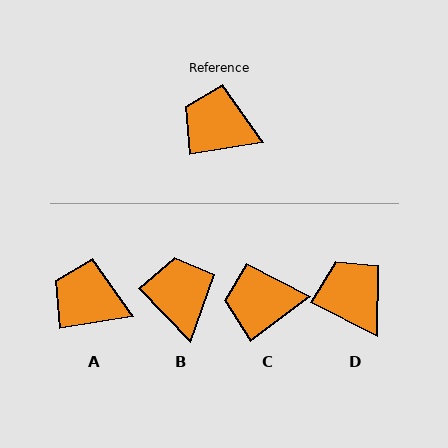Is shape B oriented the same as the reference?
No, it is off by about 55 degrees.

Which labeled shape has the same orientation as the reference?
A.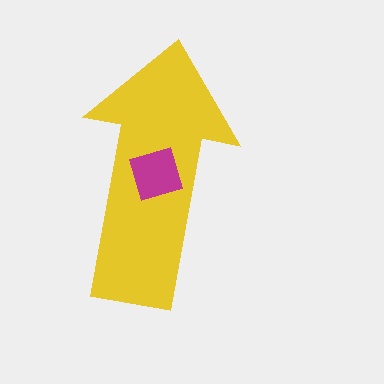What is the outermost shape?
The yellow arrow.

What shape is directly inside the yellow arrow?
The magenta square.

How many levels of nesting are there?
2.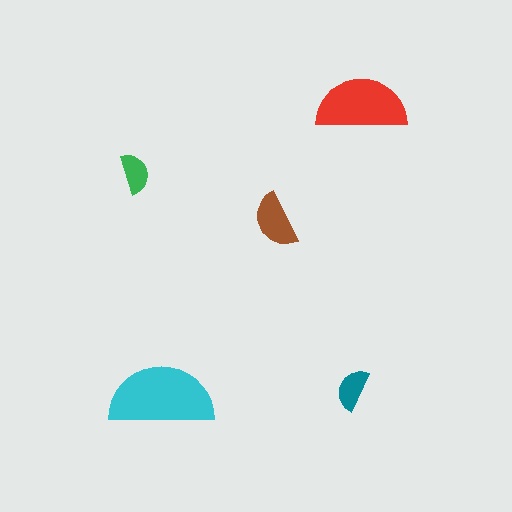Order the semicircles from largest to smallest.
the cyan one, the red one, the brown one, the teal one, the green one.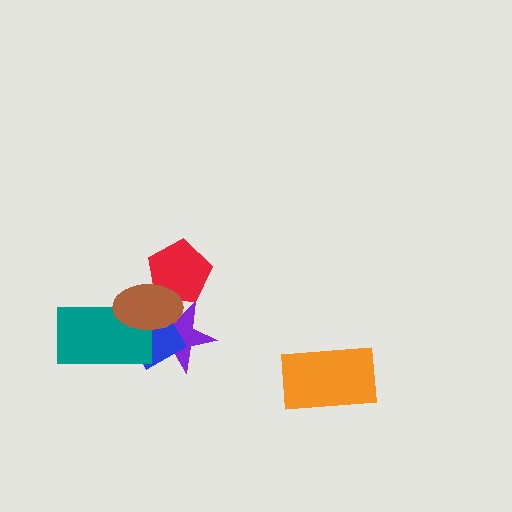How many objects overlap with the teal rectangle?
3 objects overlap with the teal rectangle.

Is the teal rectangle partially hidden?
Yes, it is partially covered by another shape.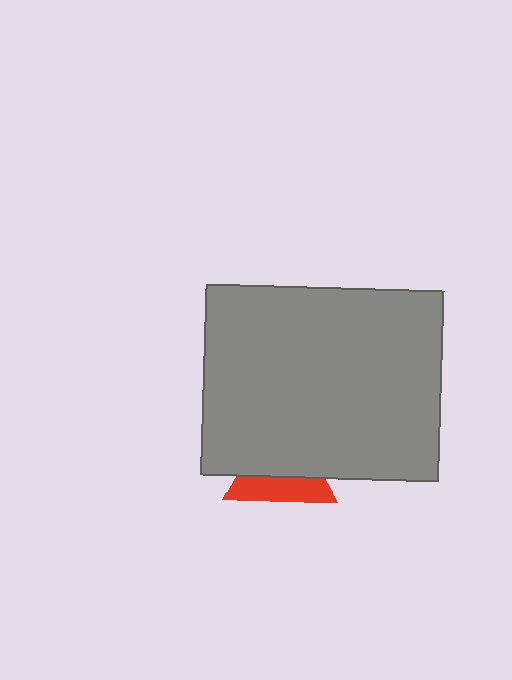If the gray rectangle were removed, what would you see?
You would see the complete red triangle.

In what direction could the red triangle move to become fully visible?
The red triangle could move down. That would shift it out from behind the gray rectangle entirely.